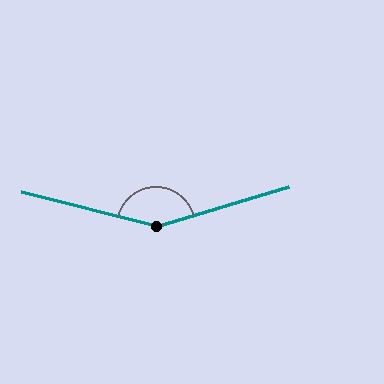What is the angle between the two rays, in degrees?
Approximately 149 degrees.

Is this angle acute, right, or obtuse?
It is obtuse.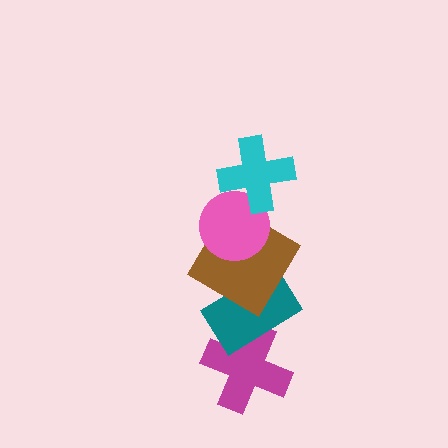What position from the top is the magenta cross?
The magenta cross is 5th from the top.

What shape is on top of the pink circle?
The cyan cross is on top of the pink circle.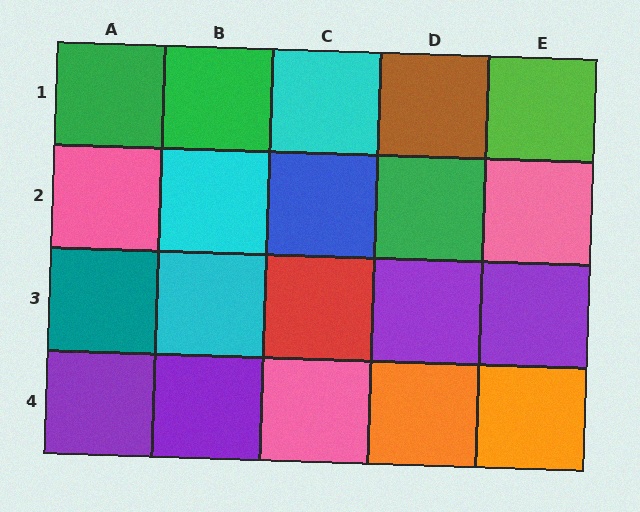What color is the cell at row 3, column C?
Red.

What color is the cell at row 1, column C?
Cyan.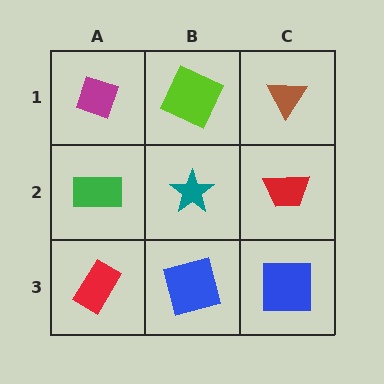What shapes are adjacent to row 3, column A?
A green rectangle (row 2, column A), a blue square (row 3, column B).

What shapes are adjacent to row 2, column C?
A brown triangle (row 1, column C), a blue square (row 3, column C), a teal star (row 2, column B).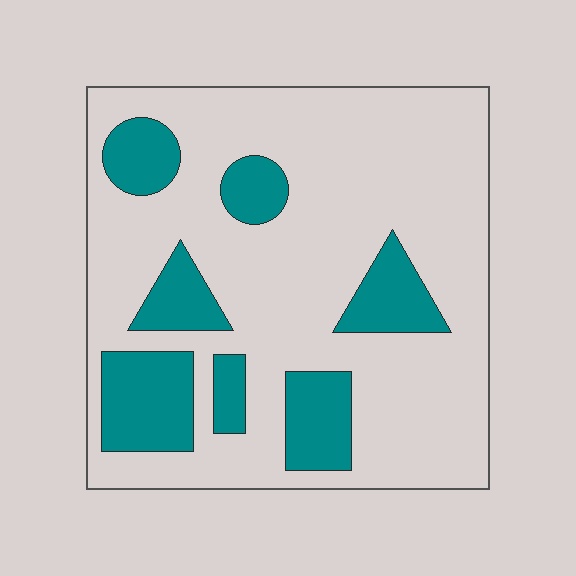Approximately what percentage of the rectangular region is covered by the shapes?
Approximately 25%.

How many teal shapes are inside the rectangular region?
7.